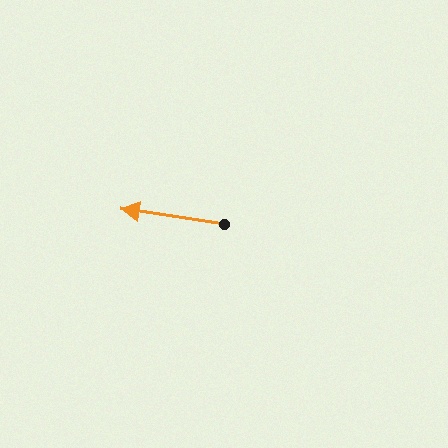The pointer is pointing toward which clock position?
Roughly 9 o'clock.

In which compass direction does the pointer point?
West.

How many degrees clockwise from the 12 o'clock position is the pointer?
Approximately 278 degrees.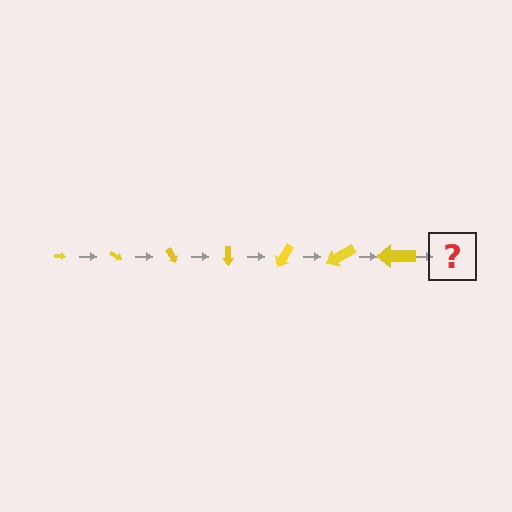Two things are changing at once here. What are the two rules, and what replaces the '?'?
The two rules are that the arrow grows larger each step and it rotates 30 degrees each step. The '?' should be an arrow, larger than the previous one and rotated 210 degrees from the start.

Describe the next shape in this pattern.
It should be an arrow, larger than the previous one and rotated 210 degrees from the start.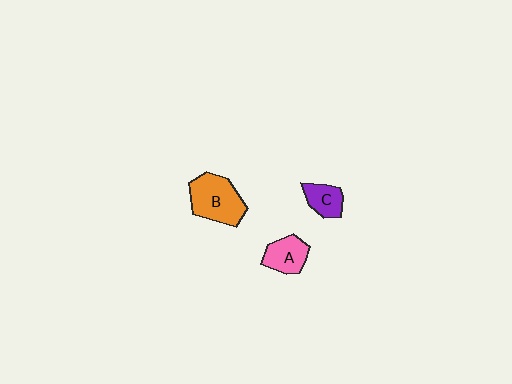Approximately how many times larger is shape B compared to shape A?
Approximately 1.6 times.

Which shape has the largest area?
Shape B (orange).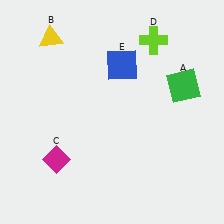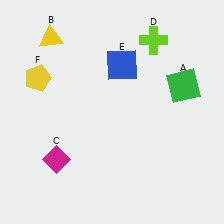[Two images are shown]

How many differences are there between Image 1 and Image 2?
There is 1 difference between the two images.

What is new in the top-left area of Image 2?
A yellow pentagon (F) was added in the top-left area of Image 2.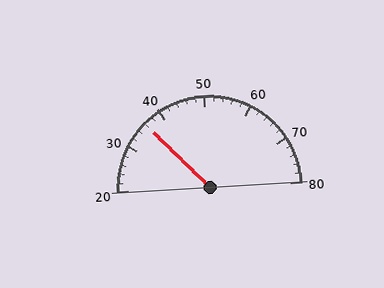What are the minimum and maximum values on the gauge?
The gauge ranges from 20 to 80.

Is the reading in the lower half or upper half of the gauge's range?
The reading is in the lower half of the range (20 to 80).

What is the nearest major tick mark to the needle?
The nearest major tick mark is 40.